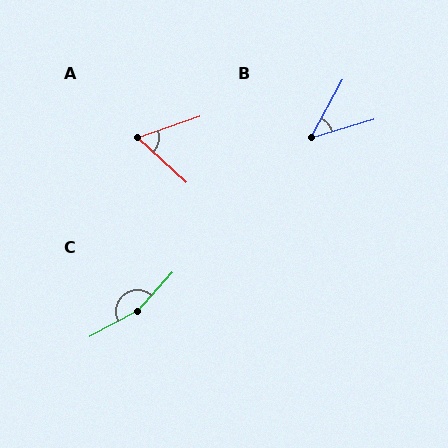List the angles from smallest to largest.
B (45°), A (62°), C (160°).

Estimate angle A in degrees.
Approximately 62 degrees.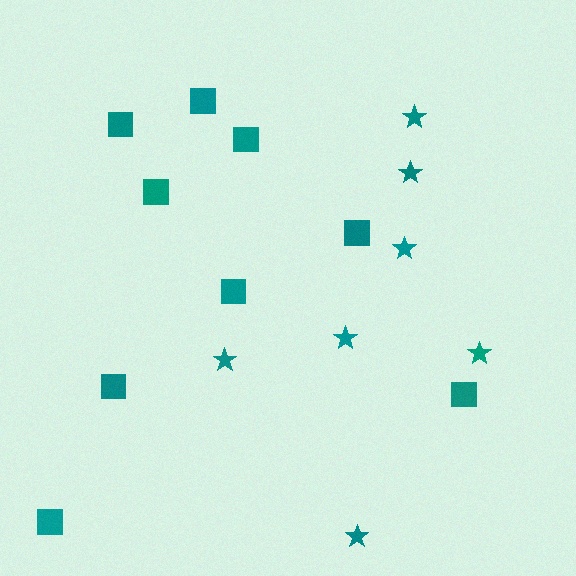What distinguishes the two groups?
There are 2 groups: one group of stars (7) and one group of squares (9).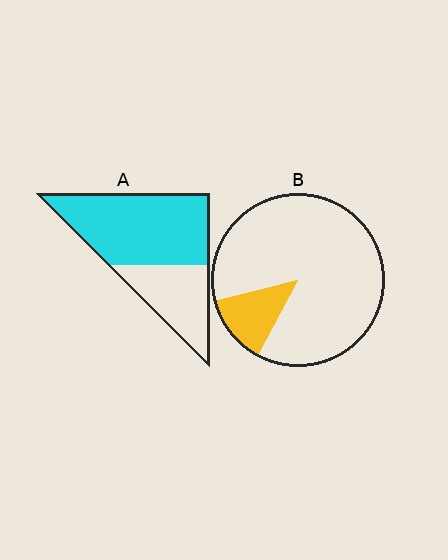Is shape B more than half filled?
No.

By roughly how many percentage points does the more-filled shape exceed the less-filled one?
By roughly 50 percentage points (A over B).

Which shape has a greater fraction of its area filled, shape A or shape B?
Shape A.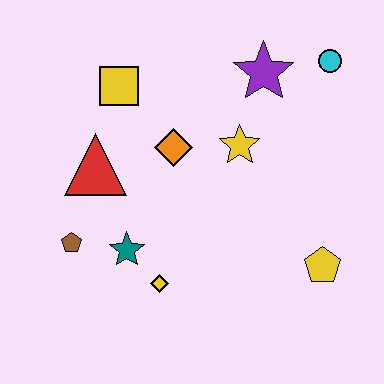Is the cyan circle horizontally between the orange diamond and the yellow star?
No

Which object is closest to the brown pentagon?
The teal star is closest to the brown pentagon.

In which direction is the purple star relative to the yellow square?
The purple star is to the right of the yellow square.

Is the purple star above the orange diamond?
Yes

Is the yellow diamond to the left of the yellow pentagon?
Yes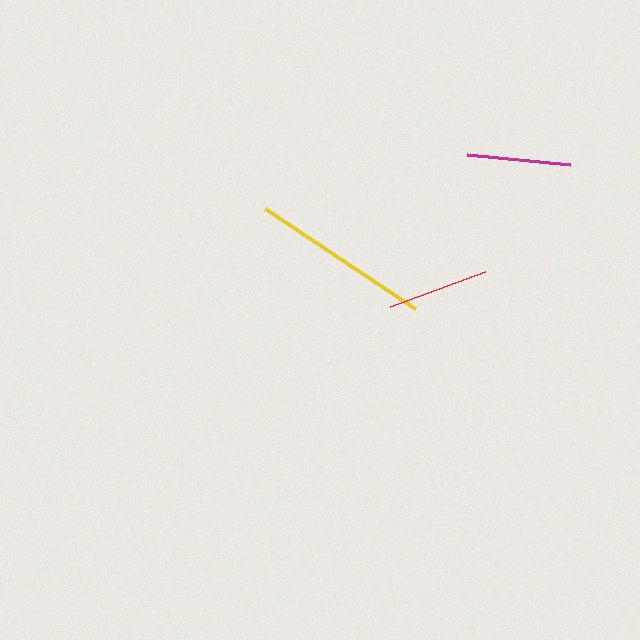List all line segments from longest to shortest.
From longest to shortest: yellow, magenta, red.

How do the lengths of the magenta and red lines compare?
The magenta and red lines are approximately the same length.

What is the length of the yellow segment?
The yellow segment is approximately 181 pixels long.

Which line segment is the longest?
The yellow line is the longest at approximately 181 pixels.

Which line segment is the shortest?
The red line is the shortest at approximately 101 pixels.